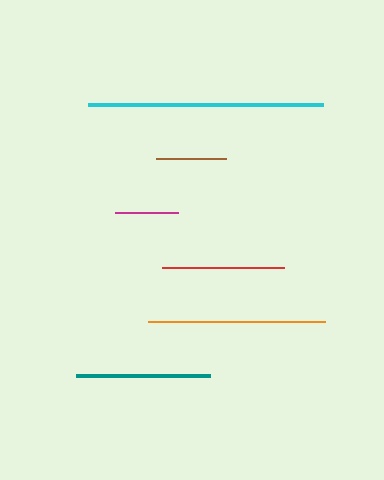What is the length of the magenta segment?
The magenta segment is approximately 64 pixels long.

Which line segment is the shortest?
The magenta line is the shortest at approximately 64 pixels.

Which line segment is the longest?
The cyan line is the longest at approximately 235 pixels.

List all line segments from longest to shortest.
From longest to shortest: cyan, orange, teal, red, brown, magenta.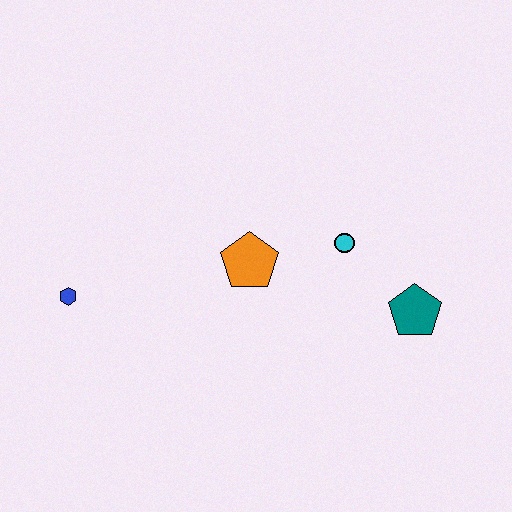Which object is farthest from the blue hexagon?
The teal pentagon is farthest from the blue hexagon.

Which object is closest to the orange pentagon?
The cyan circle is closest to the orange pentagon.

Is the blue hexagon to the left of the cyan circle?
Yes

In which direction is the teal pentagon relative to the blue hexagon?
The teal pentagon is to the right of the blue hexagon.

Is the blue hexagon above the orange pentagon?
No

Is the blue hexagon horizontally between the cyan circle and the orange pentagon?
No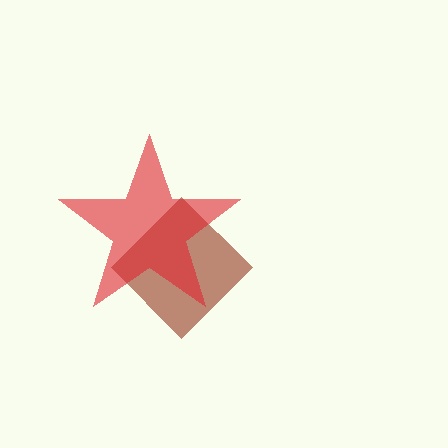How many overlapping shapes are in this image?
There are 2 overlapping shapes in the image.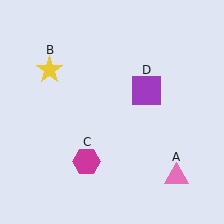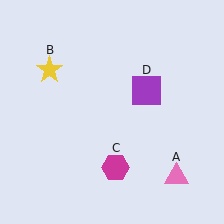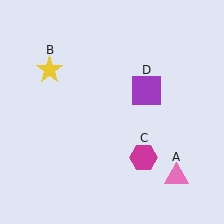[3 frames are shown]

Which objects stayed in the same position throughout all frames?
Pink triangle (object A) and yellow star (object B) and purple square (object D) remained stationary.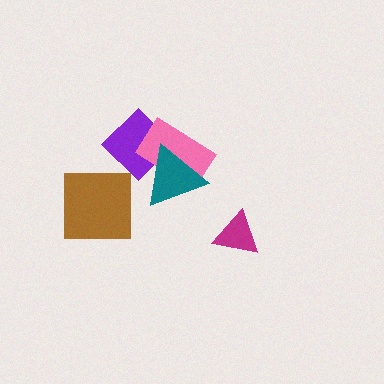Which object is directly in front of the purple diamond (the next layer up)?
The pink rectangle is directly in front of the purple diamond.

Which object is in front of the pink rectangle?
The teal triangle is in front of the pink rectangle.